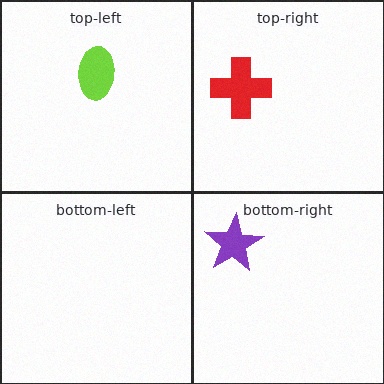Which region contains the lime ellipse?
The top-left region.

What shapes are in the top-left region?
The lime ellipse.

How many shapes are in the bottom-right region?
1.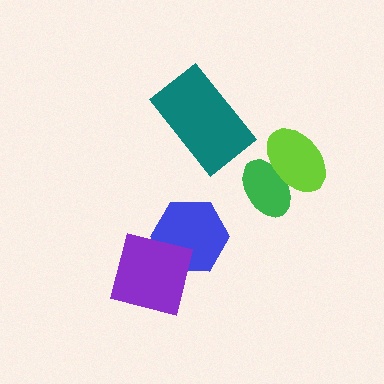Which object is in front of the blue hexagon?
The purple square is in front of the blue hexagon.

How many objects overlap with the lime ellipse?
1 object overlaps with the lime ellipse.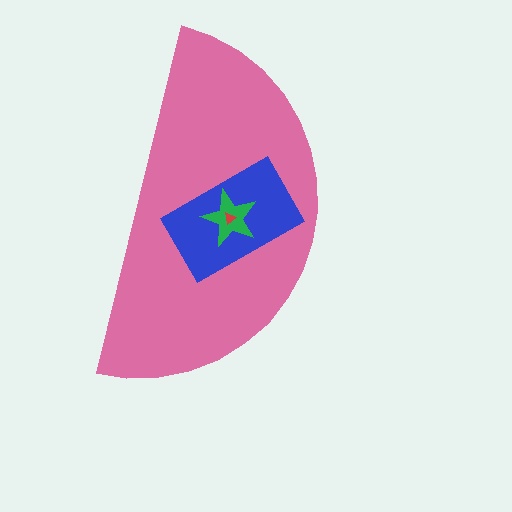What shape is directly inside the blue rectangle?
The green star.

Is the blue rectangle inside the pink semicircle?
Yes.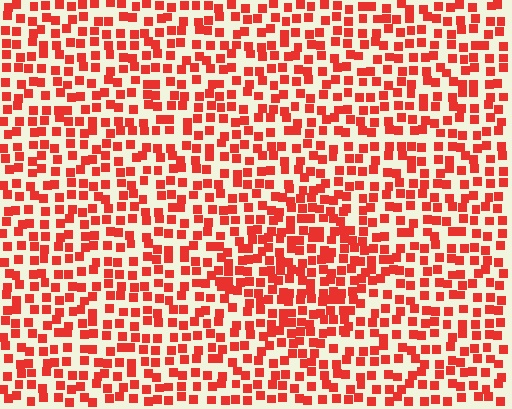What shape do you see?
I see a diamond.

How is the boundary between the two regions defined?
The boundary is defined by a change in element density (approximately 1.5x ratio). All elements are the same color, size, and shape.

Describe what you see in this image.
The image contains small red elements arranged at two different densities. A diamond-shaped region is visible where the elements are more densely packed than the surrounding area.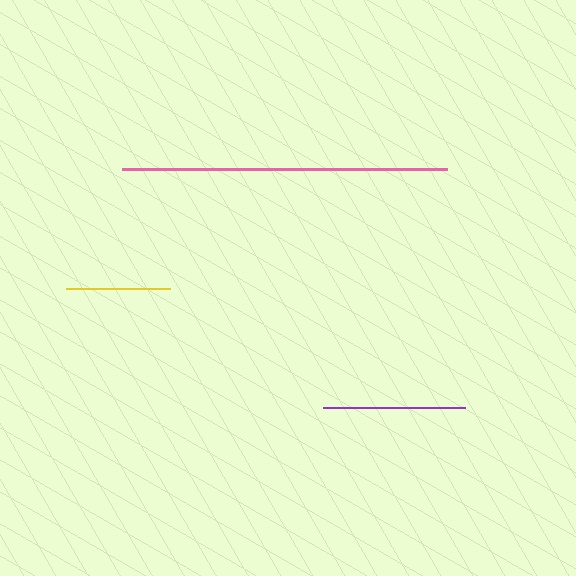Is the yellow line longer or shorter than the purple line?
The purple line is longer than the yellow line.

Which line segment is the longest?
The pink line is the longest at approximately 325 pixels.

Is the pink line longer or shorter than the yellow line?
The pink line is longer than the yellow line.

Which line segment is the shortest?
The yellow line is the shortest at approximately 104 pixels.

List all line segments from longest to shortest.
From longest to shortest: pink, purple, yellow.